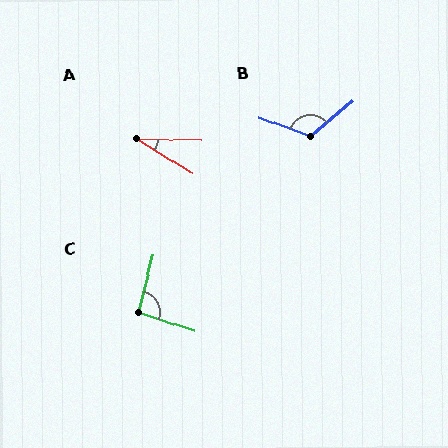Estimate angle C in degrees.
Approximately 94 degrees.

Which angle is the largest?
B, at approximately 120 degrees.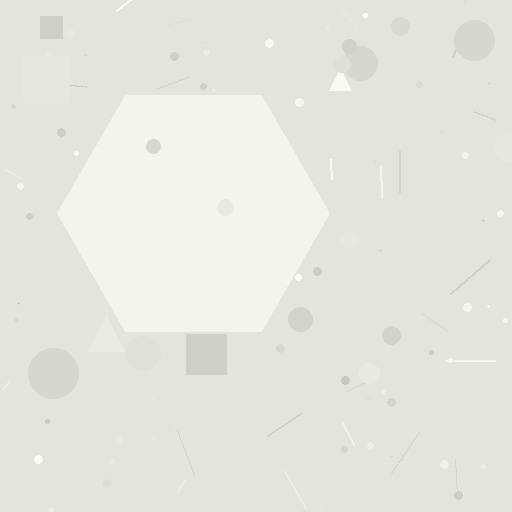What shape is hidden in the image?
A hexagon is hidden in the image.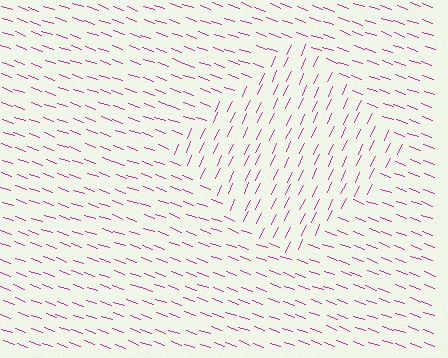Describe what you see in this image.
The image is filled with small magenta line segments. A diamond region in the image has lines oriented differently from the surrounding lines, creating a visible texture boundary.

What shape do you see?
I see a diamond.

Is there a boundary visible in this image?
Yes, there is a texture boundary formed by a change in line orientation.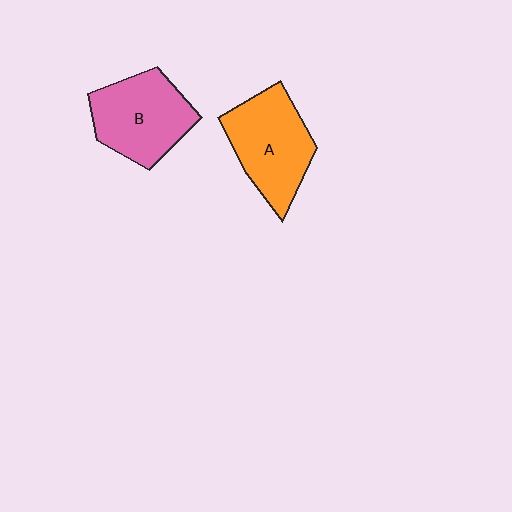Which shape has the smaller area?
Shape B (pink).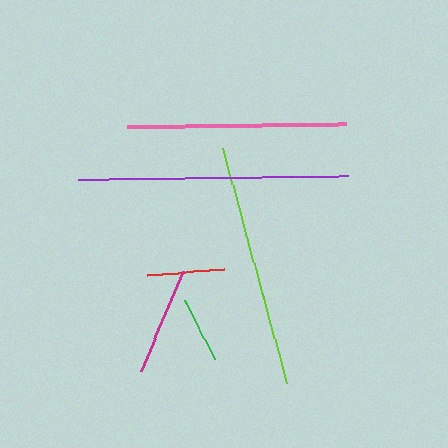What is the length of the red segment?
The red segment is approximately 77 pixels long.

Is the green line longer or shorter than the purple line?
The purple line is longer than the green line.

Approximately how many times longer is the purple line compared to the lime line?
The purple line is approximately 1.1 times the length of the lime line.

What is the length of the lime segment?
The lime segment is approximately 244 pixels long.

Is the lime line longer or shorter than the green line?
The lime line is longer than the green line.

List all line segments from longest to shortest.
From longest to shortest: purple, lime, pink, magenta, red, green.